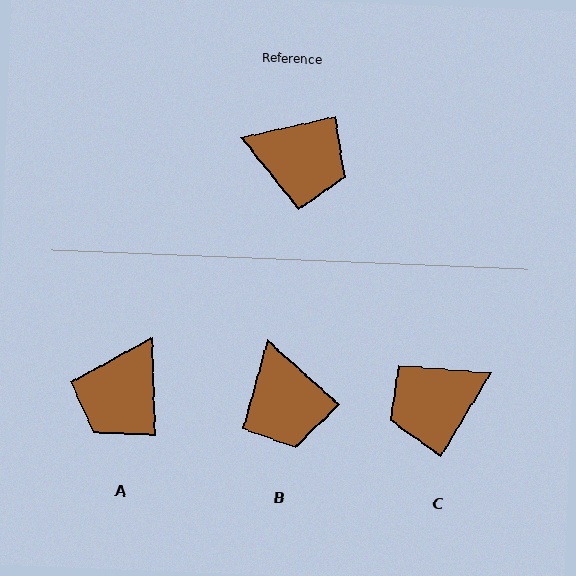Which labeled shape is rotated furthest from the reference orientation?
C, about 134 degrees away.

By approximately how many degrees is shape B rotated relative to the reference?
Approximately 54 degrees clockwise.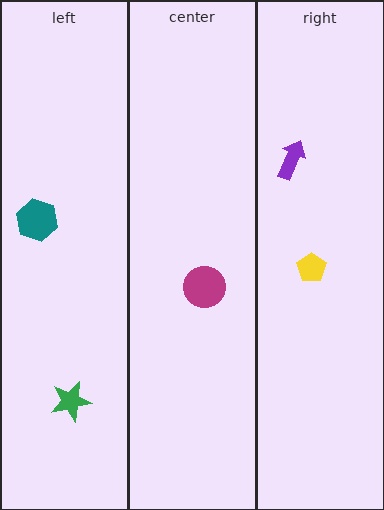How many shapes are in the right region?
2.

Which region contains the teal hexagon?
The left region.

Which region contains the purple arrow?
The right region.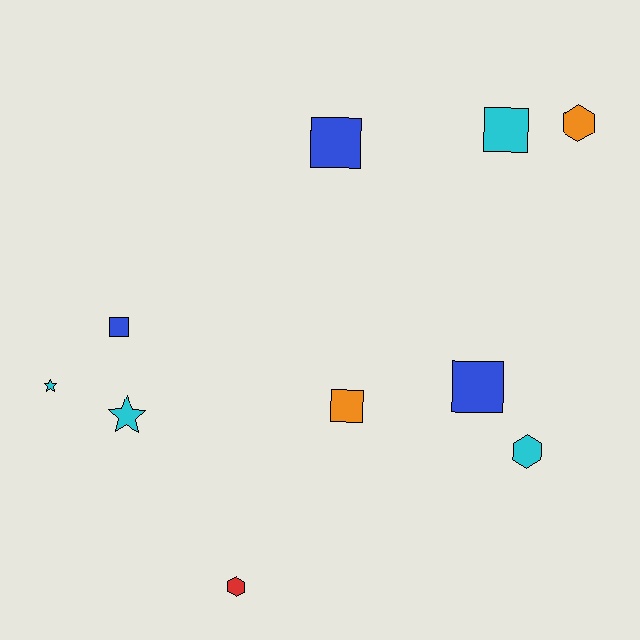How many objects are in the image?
There are 10 objects.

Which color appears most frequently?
Cyan, with 4 objects.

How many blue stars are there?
There are no blue stars.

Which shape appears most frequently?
Square, with 5 objects.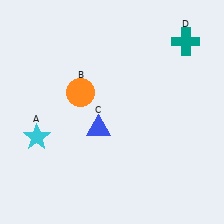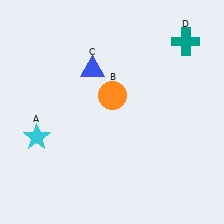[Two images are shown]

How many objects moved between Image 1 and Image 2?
2 objects moved between the two images.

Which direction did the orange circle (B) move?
The orange circle (B) moved right.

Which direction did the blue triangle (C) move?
The blue triangle (C) moved up.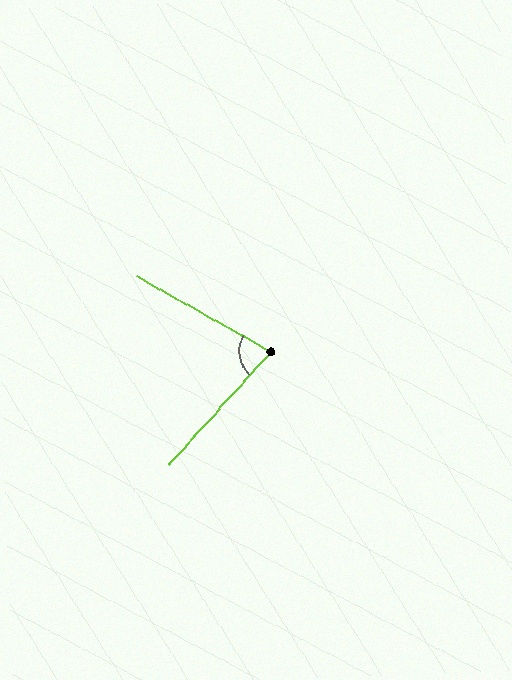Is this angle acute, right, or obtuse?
It is acute.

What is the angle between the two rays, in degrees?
Approximately 77 degrees.